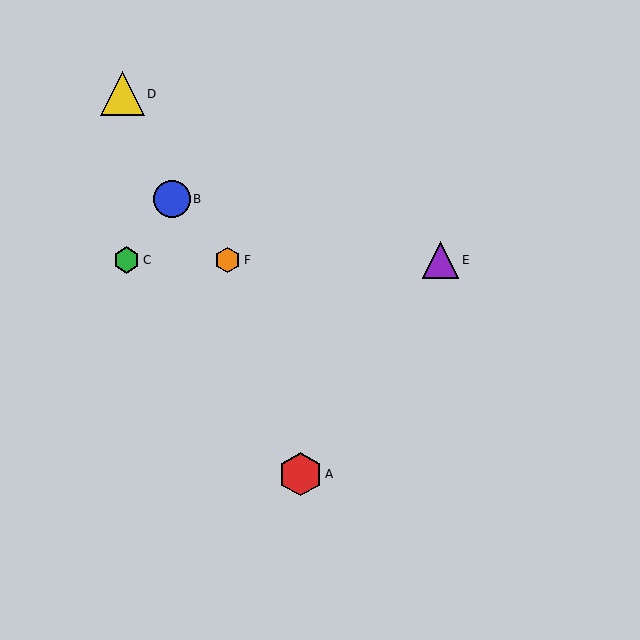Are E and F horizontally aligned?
Yes, both are at y≈260.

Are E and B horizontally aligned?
No, E is at y≈260 and B is at y≈199.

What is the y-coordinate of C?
Object C is at y≈260.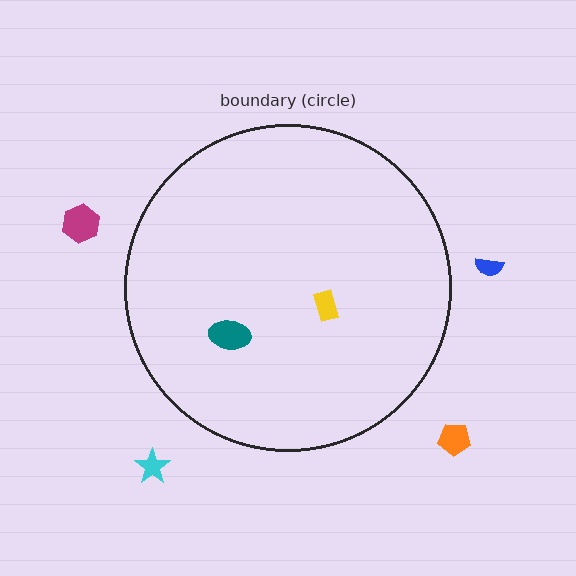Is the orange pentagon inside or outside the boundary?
Outside.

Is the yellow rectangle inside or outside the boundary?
Inside.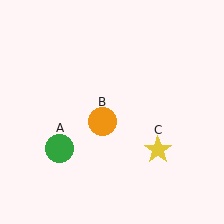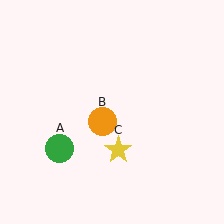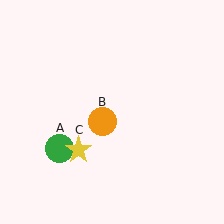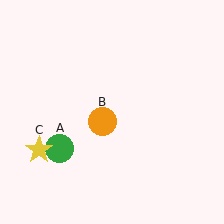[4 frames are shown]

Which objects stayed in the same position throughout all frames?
Green circle (object A) and orange circle (object B) remained stationary.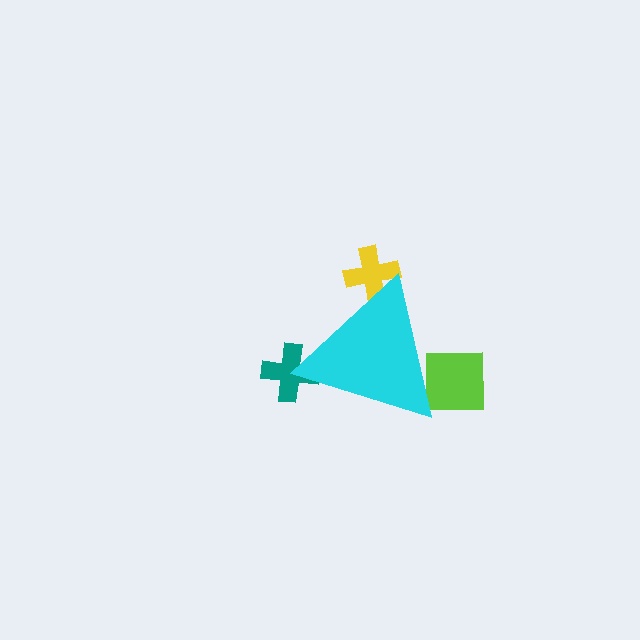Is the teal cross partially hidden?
Yes, the teal cross is partially hidden behind the cyan triangle.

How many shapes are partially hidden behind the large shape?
3 shapes are partially hidden.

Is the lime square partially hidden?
Yes, the lime square is partially hidden behind the cyan triangle.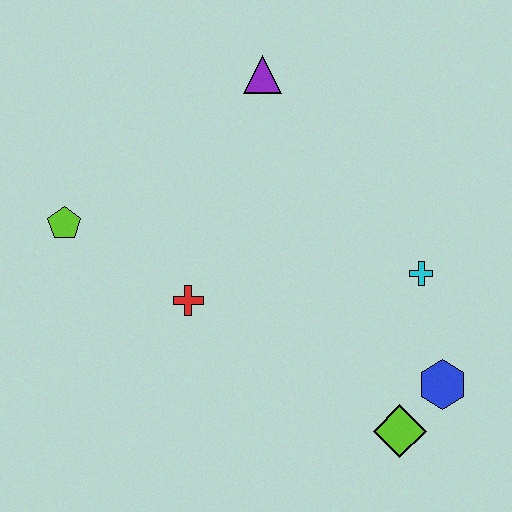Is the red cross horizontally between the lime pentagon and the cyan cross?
Yes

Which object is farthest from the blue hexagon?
The lime pentagon is farthest from the blue hexagon.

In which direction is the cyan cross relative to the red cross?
The cyan cross is to the right of the red cross.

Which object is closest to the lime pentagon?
The red cross is closest to the lime pentagon.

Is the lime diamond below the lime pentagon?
Yes